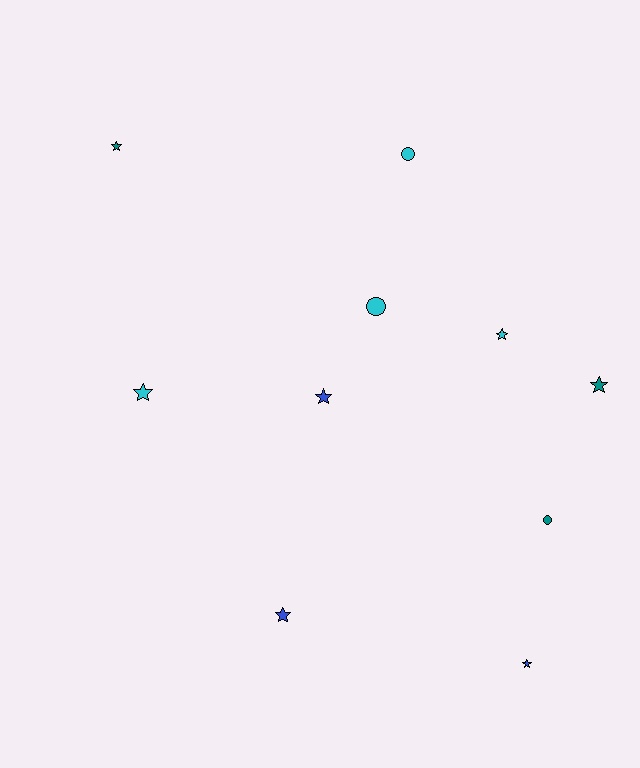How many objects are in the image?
There are 10 objects.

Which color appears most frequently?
Cyan, with 4 objects.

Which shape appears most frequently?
Star, with 7 objects.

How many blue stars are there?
There are 3 blue stars.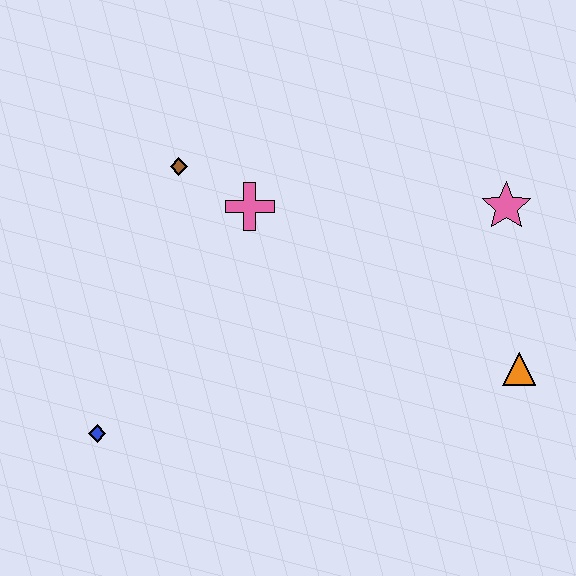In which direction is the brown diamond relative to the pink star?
The brown diamond is to the left of the pink star.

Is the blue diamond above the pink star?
No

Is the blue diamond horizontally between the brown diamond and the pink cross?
No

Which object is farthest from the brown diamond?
The orange triangle is farthest from the brown diamond.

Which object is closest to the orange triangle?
The pink star is closest to the orange triangle.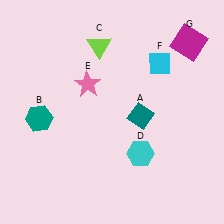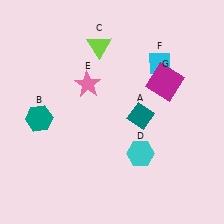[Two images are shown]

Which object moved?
The magenta square (G) moved down.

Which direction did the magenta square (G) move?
The magenta square (G) moved down.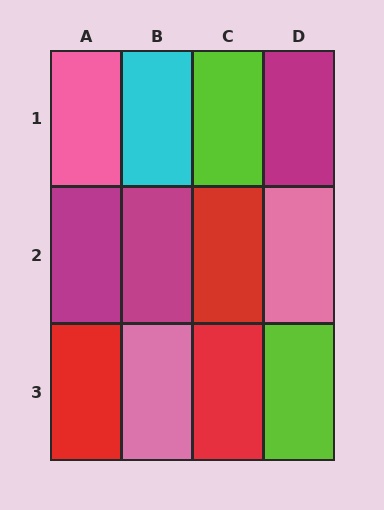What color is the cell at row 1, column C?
Lime.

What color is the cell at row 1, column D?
Magenta.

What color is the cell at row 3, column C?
Red.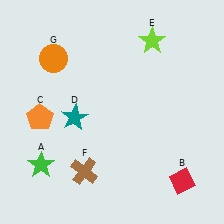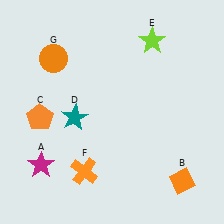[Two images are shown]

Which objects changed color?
A changed from green to magenta. B changed from red to orange. F changed from brown to orange.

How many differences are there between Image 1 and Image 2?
There are 3 differences between the two images.